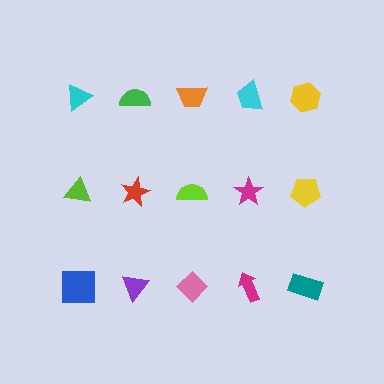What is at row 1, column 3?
An orange trapezoid.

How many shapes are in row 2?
5 shapes.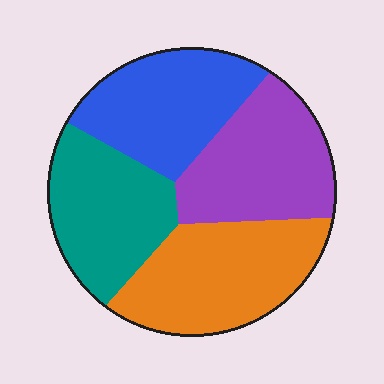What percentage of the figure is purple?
Purple takes up about one quarter (1/4) of the figure.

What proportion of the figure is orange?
Orange takes up about one quarter (1/4) of the figure.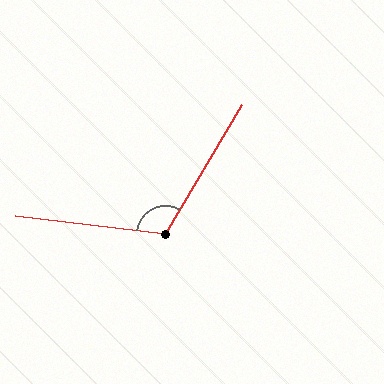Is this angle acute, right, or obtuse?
It is obtuse.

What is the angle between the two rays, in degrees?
Approximately 114 degrees.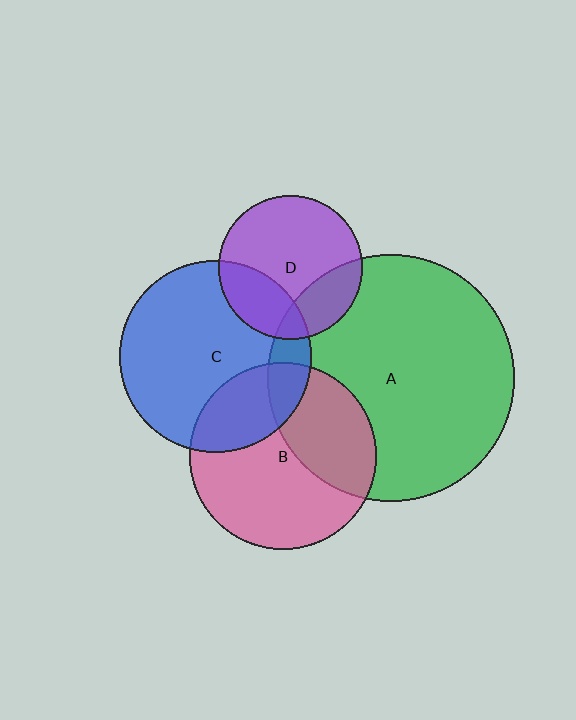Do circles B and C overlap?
Yes.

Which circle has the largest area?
Circle A (green).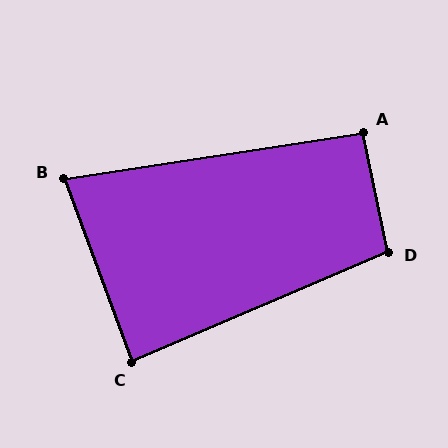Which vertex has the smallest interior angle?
B, at approximately 78 degrees.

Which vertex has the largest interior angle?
D, at approximately 102 degrees.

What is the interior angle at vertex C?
Approximately 87 degrees (approximately right).